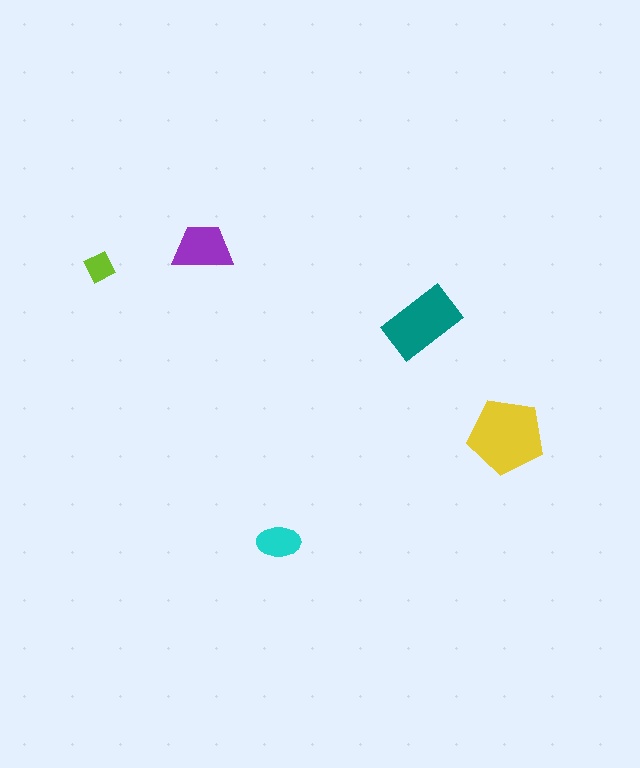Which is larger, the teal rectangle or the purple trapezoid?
The teal rectangle.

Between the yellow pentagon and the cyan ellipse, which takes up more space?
The yellow pentagon.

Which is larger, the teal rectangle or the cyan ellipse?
The teal rectangle.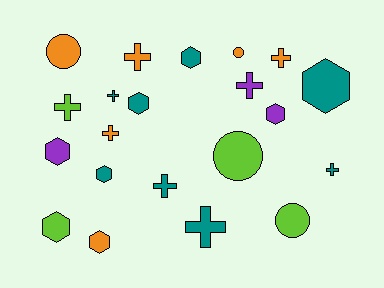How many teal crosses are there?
There are 4 teal crosses.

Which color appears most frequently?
Teal, with 8 objects.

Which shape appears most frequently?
Cross, with 9 objects.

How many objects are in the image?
There are 21 objects.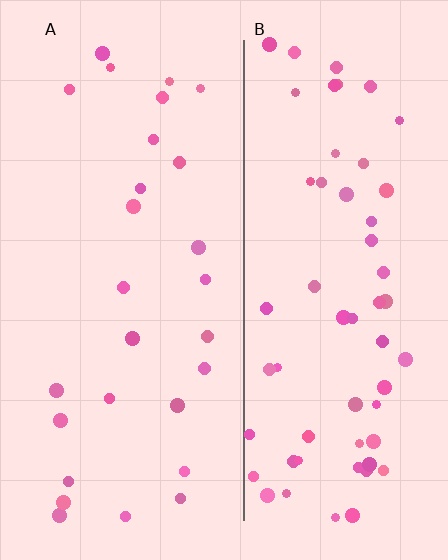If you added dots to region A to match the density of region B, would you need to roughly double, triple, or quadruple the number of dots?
Approximately double.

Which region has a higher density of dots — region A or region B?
B (the right).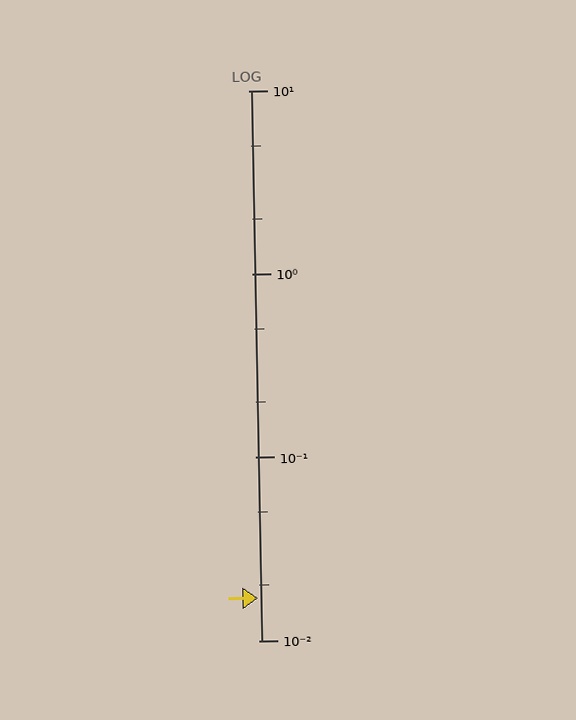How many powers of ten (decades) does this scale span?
The scale spans 3 decades, from 0.01 to 10.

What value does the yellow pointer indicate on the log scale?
The pointer indicates approximately 0.017.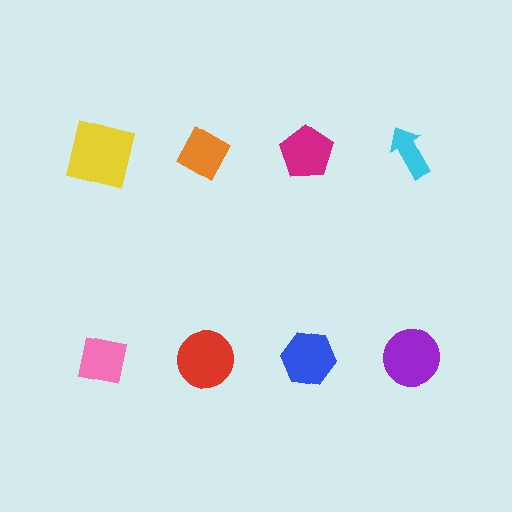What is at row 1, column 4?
A cyan arrow.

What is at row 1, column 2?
An orange diamond.